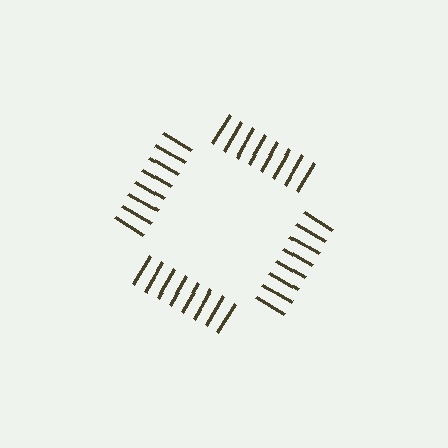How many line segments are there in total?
32 — 8 along each of the 4 edges.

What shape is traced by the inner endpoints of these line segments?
An illusory square — the line segments terminate on its edges but no continuous stroke is drawn.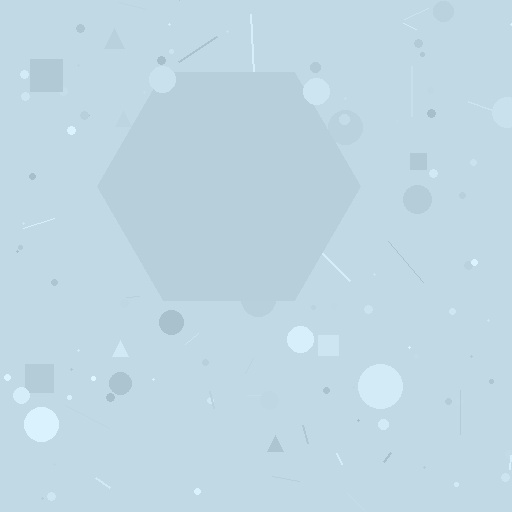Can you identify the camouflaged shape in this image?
The camouflaged shape is a hexagon.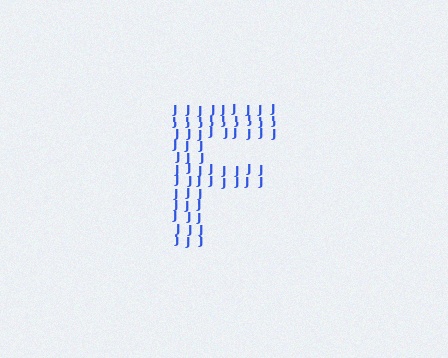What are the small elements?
The small elements are letter J's.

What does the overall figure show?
The overall figure shows the letter F.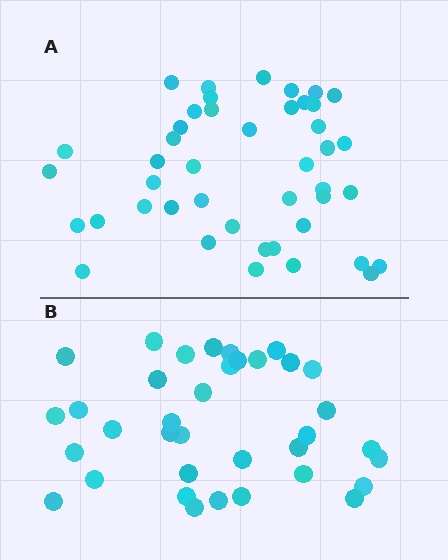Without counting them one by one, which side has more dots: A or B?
Region A (the top region) has more dots.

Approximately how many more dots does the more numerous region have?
Region A has roughly 8 or so more dots than region B.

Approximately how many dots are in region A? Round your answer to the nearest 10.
About 40 dots. (The exact count is 44, which rounds to 40.)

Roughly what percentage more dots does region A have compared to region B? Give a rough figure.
About 20% more.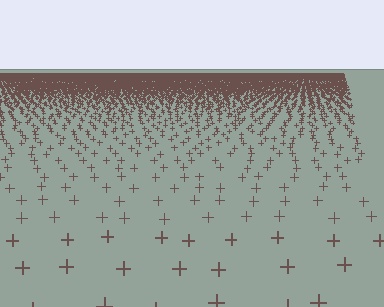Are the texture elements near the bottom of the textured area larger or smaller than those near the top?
Larger. Near the bottom, elements are closer to the viewer and appear at a bigger on-screen size.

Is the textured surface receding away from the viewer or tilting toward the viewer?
The surface is receding away from the viewer. Texture elements get smaller and denser toward the top.